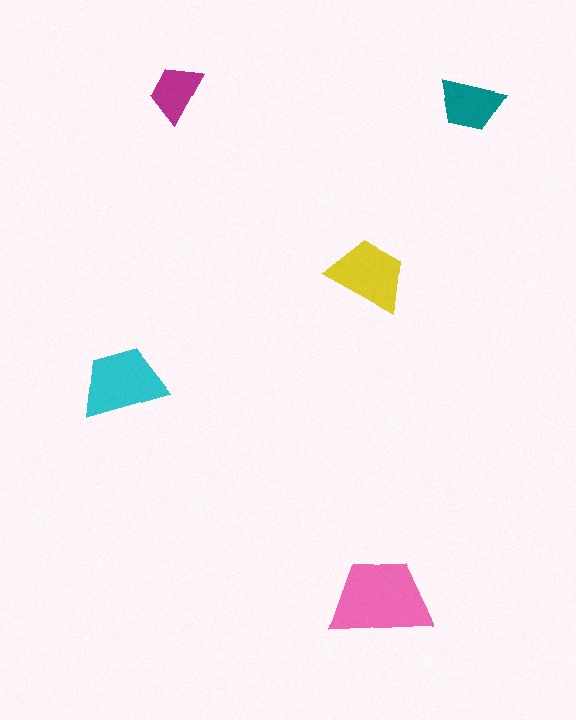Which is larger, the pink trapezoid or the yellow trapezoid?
The pink one.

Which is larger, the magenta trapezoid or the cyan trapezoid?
The cyan one.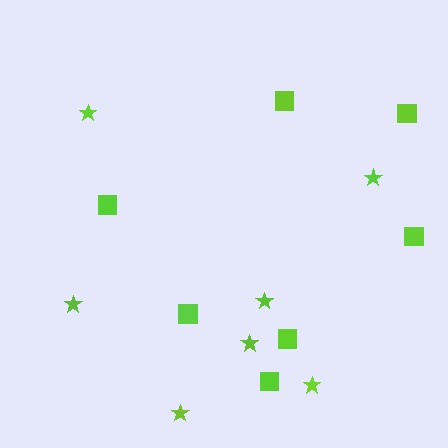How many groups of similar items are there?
There are 2 groups: one group of squares (7) and one group of stars (7).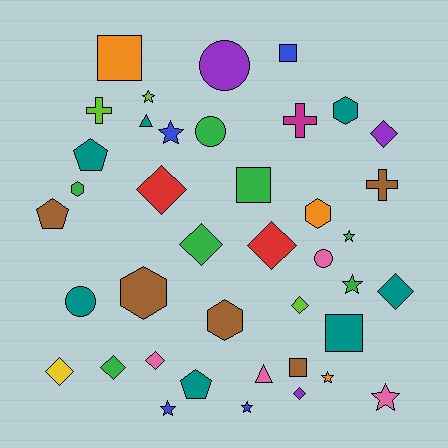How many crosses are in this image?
There are 3 crosses.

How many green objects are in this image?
There are 7 green objects.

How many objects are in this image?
There are 40 objects.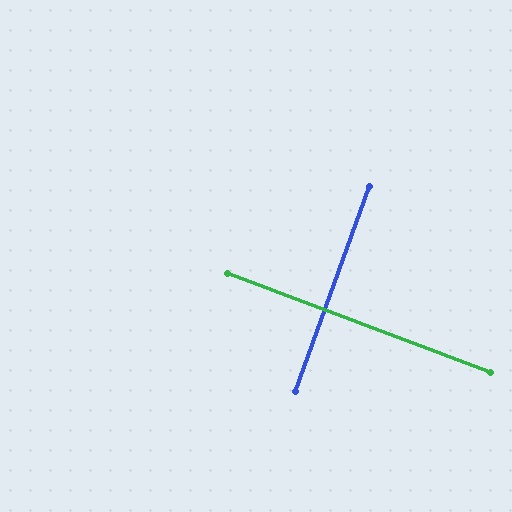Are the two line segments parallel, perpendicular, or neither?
Perpendicular — they meet at approximately 89°.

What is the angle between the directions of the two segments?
Approximately 89 degrees.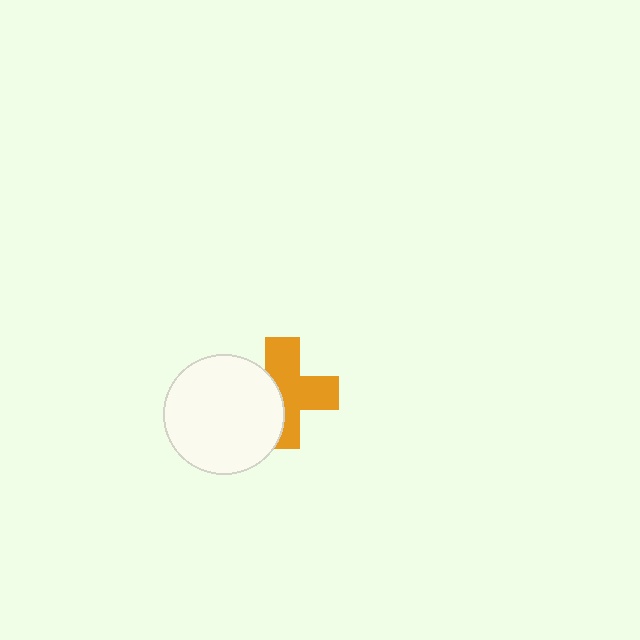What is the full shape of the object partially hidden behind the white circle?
The partially hidden object is an orange cross.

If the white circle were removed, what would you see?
You would see the complete orange cross.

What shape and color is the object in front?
The object in front is a white circle.